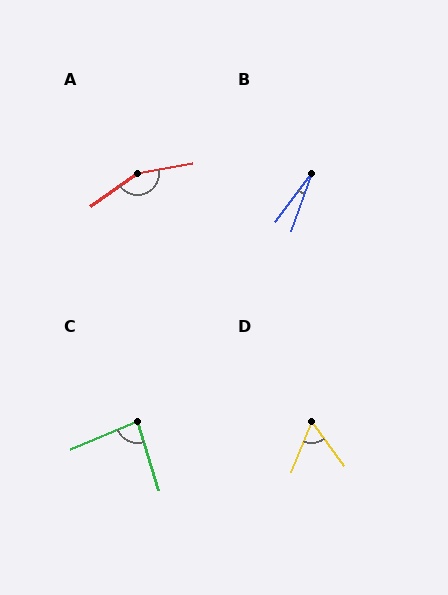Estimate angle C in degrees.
Approximately 84 degrees.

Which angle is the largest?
A, at approximately 155 degrees.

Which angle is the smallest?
B, at approximately 17 degrees.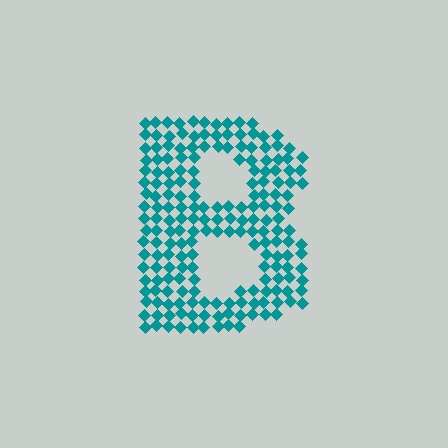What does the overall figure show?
The overall figure shows the letter B.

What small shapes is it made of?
It is made of small diamonds.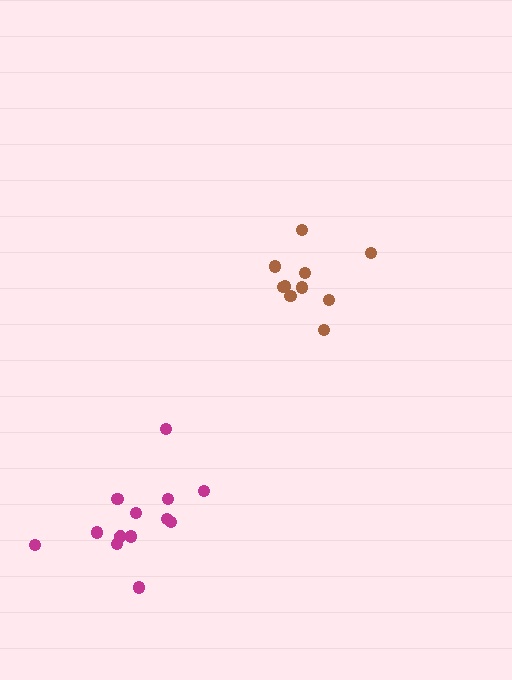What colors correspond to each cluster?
The clusters are colored: brown, magenta.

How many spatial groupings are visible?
There are 2 spatial groupings.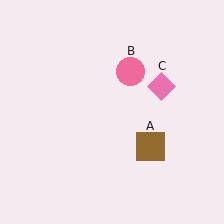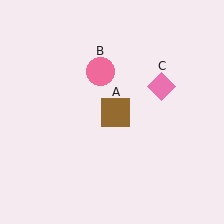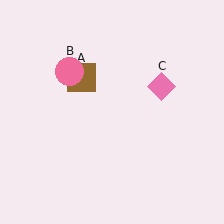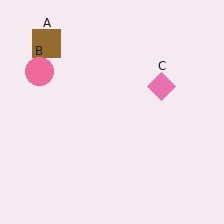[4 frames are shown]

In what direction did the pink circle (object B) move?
The pink circle (object B) moved left.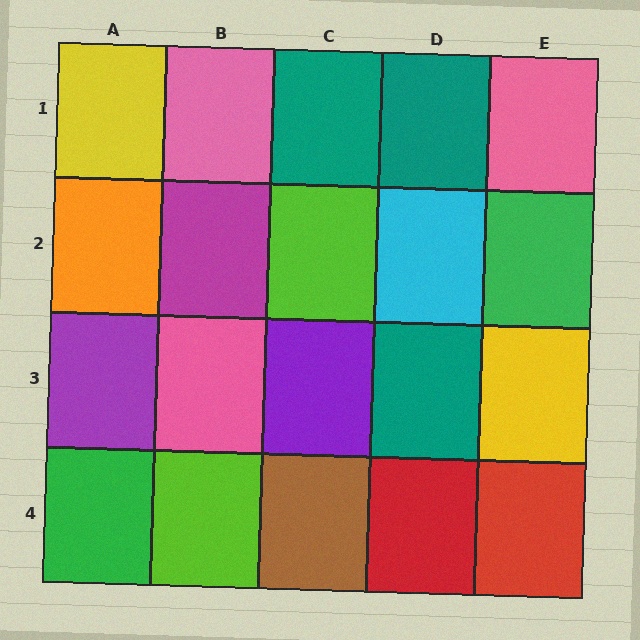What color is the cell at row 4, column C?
Brown.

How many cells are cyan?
1 cell is cyan.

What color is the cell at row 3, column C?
Purple.